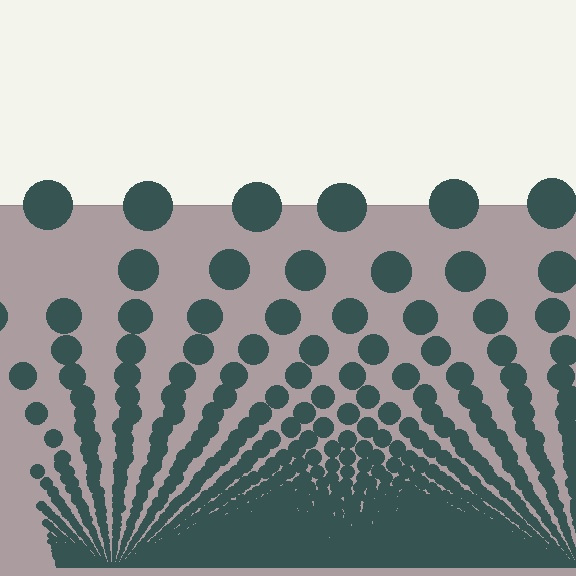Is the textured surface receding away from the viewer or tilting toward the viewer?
The surface appears to tilt toward the viewer. Texture elements get larger and sparser toward the top.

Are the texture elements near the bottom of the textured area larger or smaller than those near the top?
Smaller. The gradient is inverted — elements near the bottom are smaller and denser.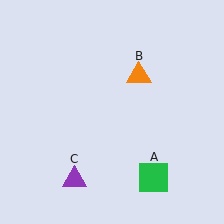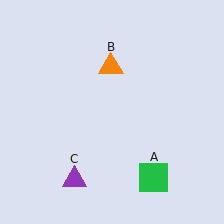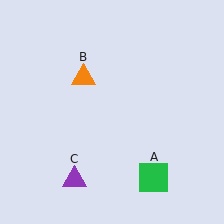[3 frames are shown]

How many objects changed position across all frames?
1 object changed position: orange triangle (object B).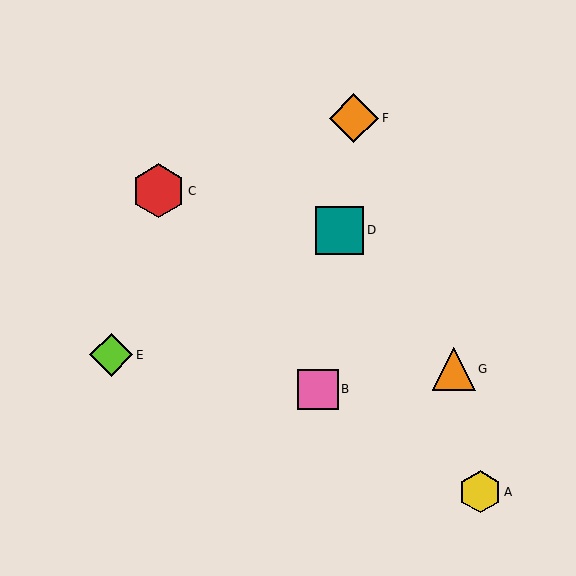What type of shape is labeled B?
Shape B is a pink square.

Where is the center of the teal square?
The center of the teal square is at (340, 230).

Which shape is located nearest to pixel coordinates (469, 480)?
The yellow hexagon (labeled A) at (480, 492) is nearest to that location.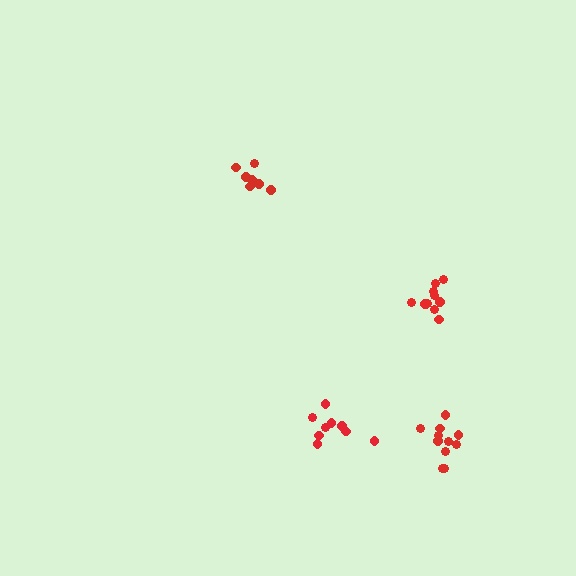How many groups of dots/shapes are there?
There are 4 groups.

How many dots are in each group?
Group 1: 7 dots, Group 2: 11 dots, Group 3: 9 dots, Group 4: 11 dots (38 total).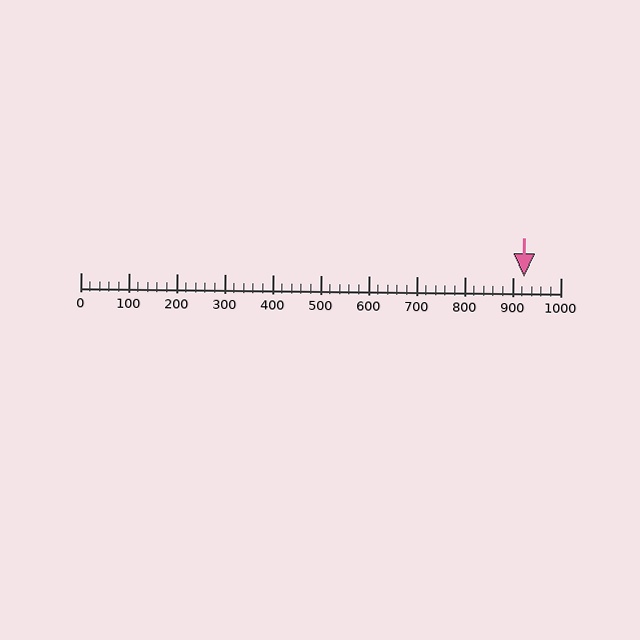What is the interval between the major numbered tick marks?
The major tick marks are spaced 100 units apart.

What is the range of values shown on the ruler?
The ruler shows values from 0 to 1000.